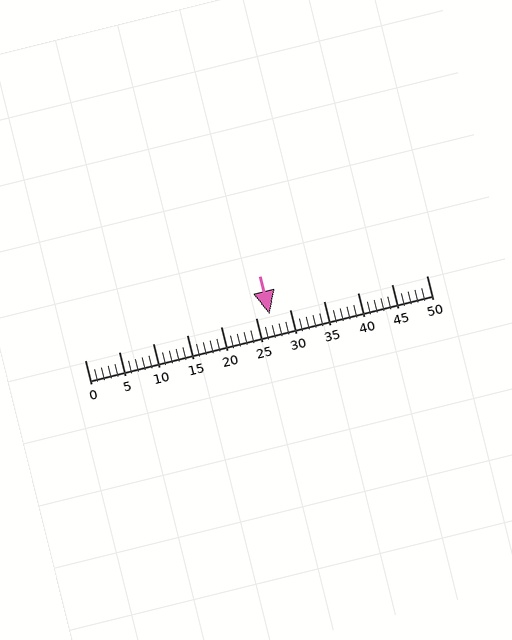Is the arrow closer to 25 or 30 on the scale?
The arrow is closer to 25.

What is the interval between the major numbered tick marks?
The major tick marks are spaced 5 units apart.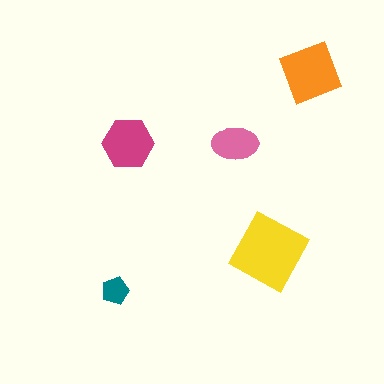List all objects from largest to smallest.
The yellow diamond, the orange square, the magenta hexagon, the pink ellipse, the teal pentagon.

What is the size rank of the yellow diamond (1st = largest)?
1st.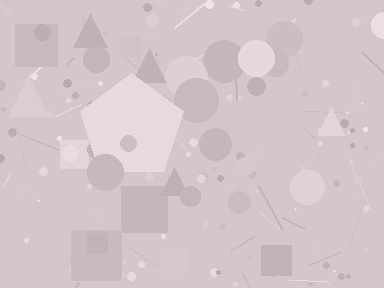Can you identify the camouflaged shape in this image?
The camouflaged shape is a pentagon.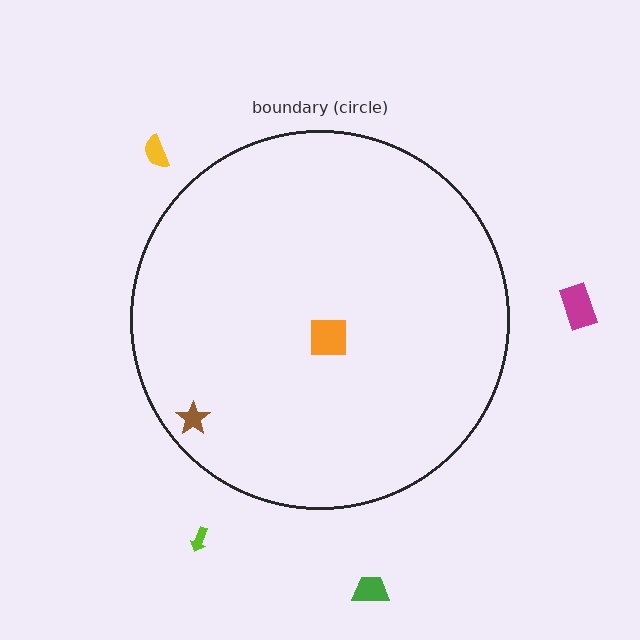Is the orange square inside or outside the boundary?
Inside.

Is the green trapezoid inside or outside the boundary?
Outside.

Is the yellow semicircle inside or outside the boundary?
Outside.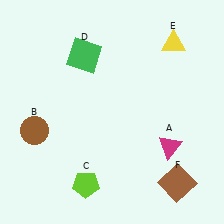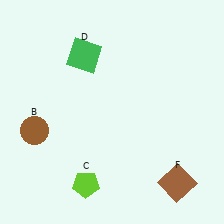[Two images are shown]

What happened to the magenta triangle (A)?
The magenta triangle (A) was removed in Image 2. It was in the bottom-right area of Image 1.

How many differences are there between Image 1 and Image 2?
There are 2 differences between the two images.